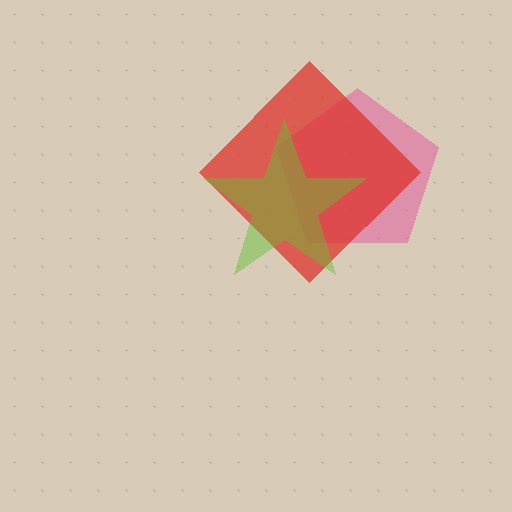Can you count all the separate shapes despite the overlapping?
Yes, there are 3 separate shapes.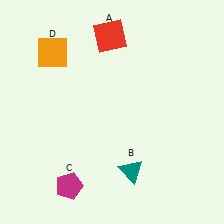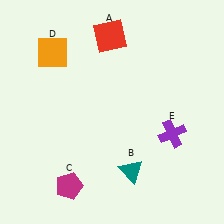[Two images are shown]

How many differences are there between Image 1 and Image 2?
There is 1 difference between the two images.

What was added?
A purple cross (E) was added in Image 2.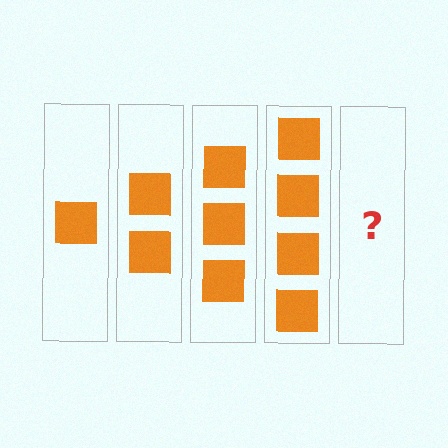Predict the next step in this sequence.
The next step is 5 squares.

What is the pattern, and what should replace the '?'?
The pattern is that each step adds one more square. The '?' should be 5 squares.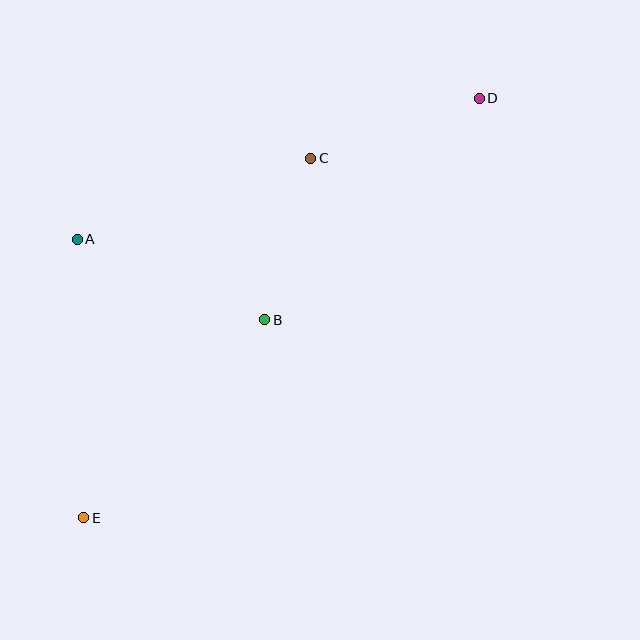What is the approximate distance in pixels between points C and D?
The distance between C and D is approximately 179 pixels.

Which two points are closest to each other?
Points B and C are closest to each other.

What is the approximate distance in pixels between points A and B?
The distance between A and B is approximately 204 pixels.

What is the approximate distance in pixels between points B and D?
The distance between B and D is approximately 308 pixels.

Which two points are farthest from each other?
Points D and E are farthest from each other.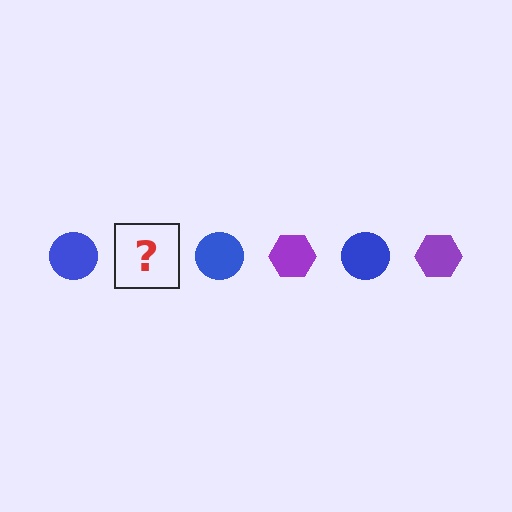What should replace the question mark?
The question mark should be replaced with a purple hexagon.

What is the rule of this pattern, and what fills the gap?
The rule is that the pattern alternates between blue circle and purple hexagon. The gap should be filled with a purple hexagon.